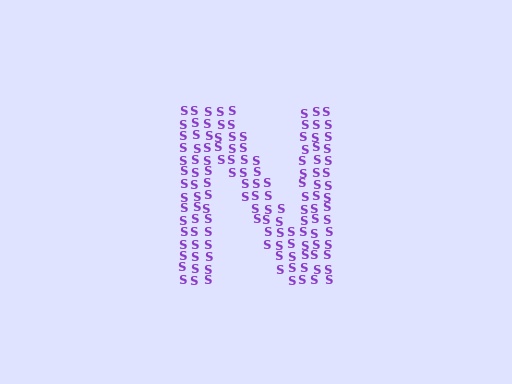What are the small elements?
The small elements are letter S's.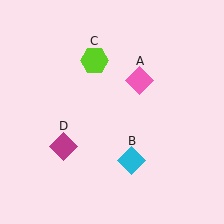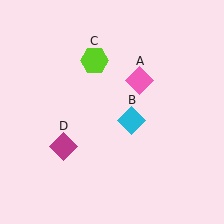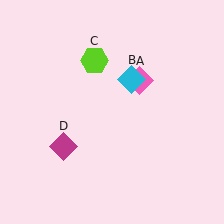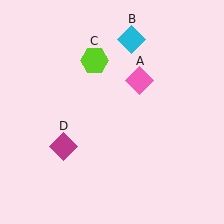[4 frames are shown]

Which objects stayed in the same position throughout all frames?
Pink diamond (object A) and lime hexagon (object C) and magenta diamond (object D) remained stationary.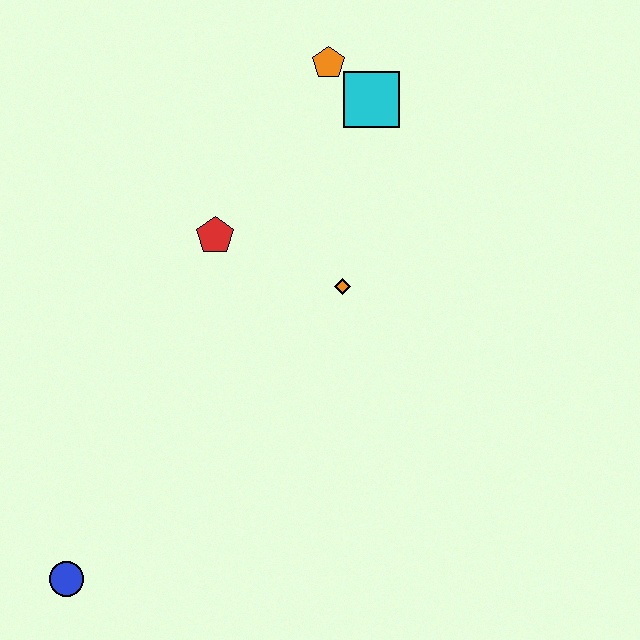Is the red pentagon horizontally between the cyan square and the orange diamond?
No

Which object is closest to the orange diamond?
The red pentagon is closest to the orange diamond.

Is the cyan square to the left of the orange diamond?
No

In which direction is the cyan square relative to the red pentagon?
The cyan square is to the right of the red pentagon.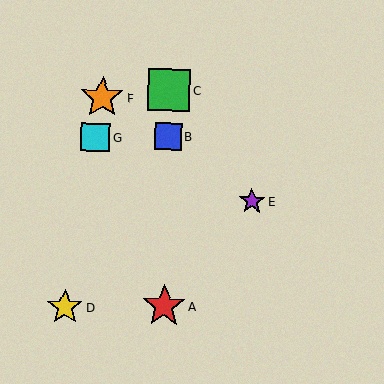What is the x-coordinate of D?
Object D is at x≈65.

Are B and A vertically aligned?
Yes, both are at x≈168.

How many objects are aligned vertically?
3 objects (A, B, C) are aligned vertically.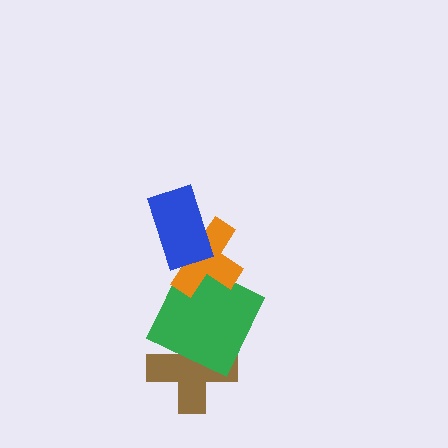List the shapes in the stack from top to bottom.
From top to bottom: the blue rectangle, the orange cross, the green square, the brown cross.